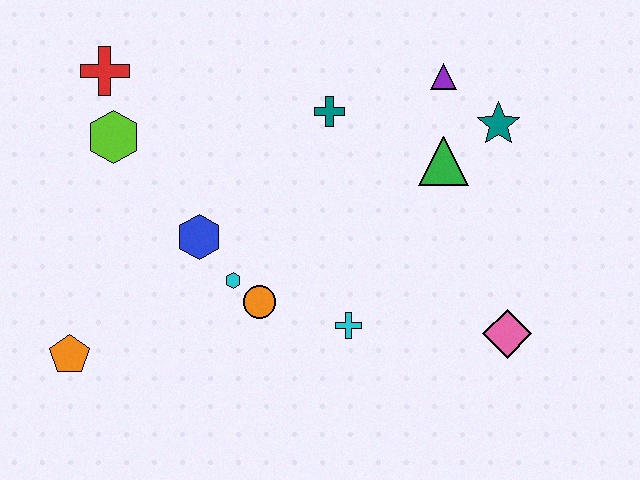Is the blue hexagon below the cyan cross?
No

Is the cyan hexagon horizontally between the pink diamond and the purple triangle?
No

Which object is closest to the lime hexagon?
The red cross is closest to the lime hexagon.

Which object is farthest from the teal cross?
The orange pentagon is farthest from the teal cross.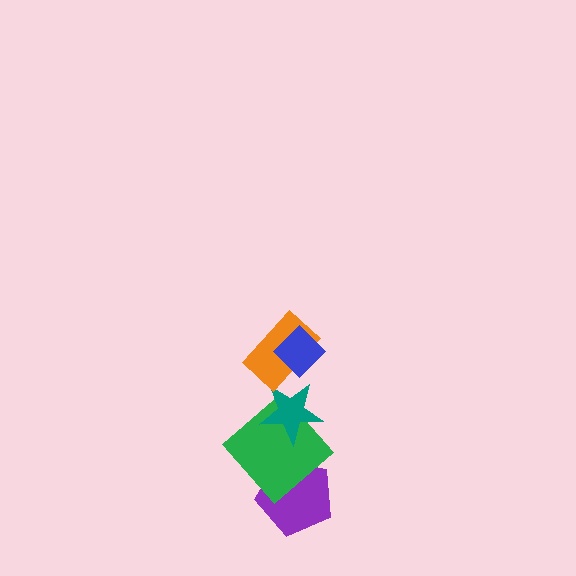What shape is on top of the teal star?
The orange rectangle is on top of the teal star.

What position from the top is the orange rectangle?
The orange rectangle is 2nd from the top.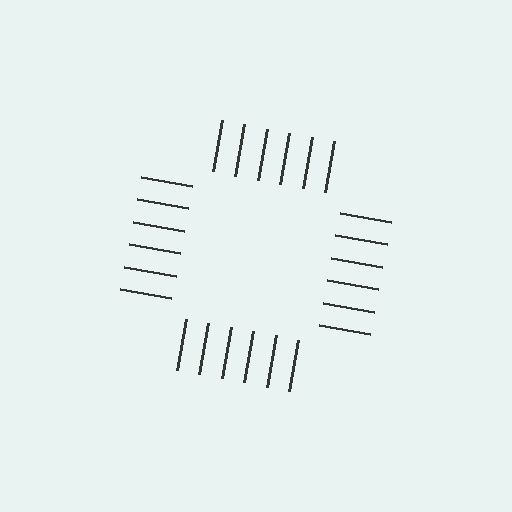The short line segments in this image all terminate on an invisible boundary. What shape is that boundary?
An illusory square — the line segments terminate on its edges but no continuous stroke is drawn.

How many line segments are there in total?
24 — 6 along each of the 4 edges.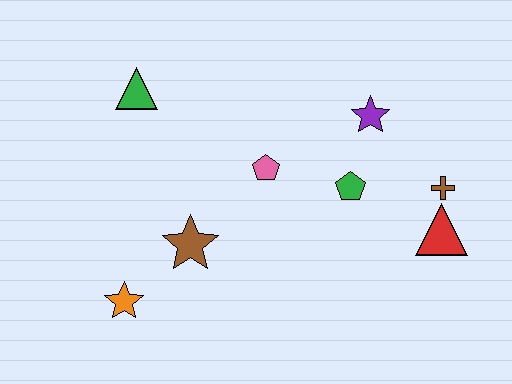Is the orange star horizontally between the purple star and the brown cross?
No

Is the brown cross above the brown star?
Yes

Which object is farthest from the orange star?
The brown cross is farthest from the orange star.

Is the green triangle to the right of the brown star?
No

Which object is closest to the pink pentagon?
The green pentagon is closest to the pink pentagon.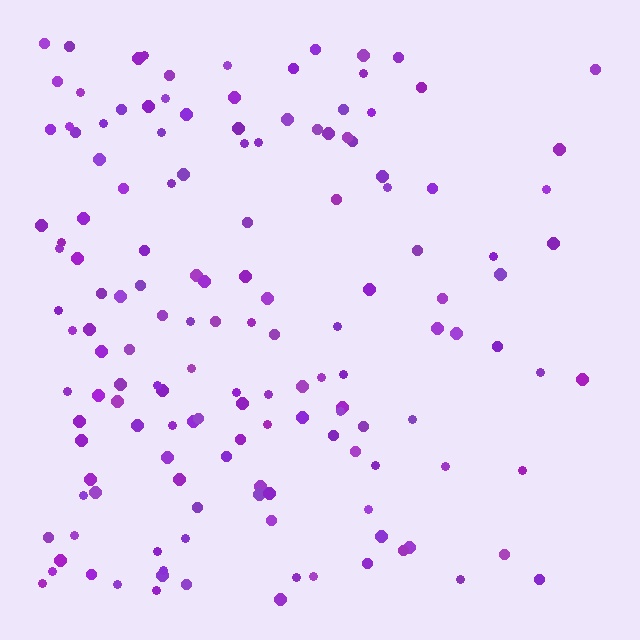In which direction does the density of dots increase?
From right to left, with the left side densest.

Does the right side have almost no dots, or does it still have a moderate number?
Still a moderate number, just noticeably fewer than the left.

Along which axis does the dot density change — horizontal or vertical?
Horizontal.